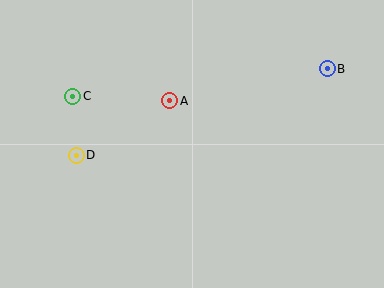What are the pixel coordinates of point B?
Point B is at (327, 69).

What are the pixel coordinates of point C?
Point C is at (73, 96).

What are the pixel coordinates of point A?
Point A is at (170, 101).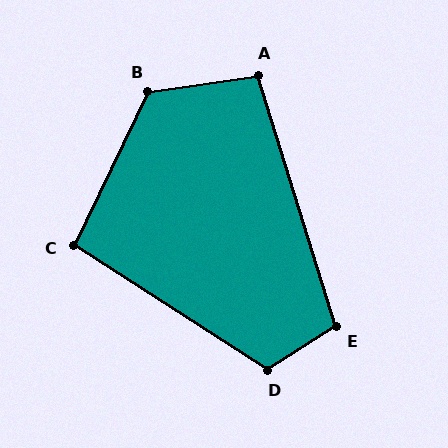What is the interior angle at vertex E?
Approximately 105 degrees (obtuse).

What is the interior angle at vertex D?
Approximately 115 degrees (obtuse).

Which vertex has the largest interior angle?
B, at approximately 124 degrees.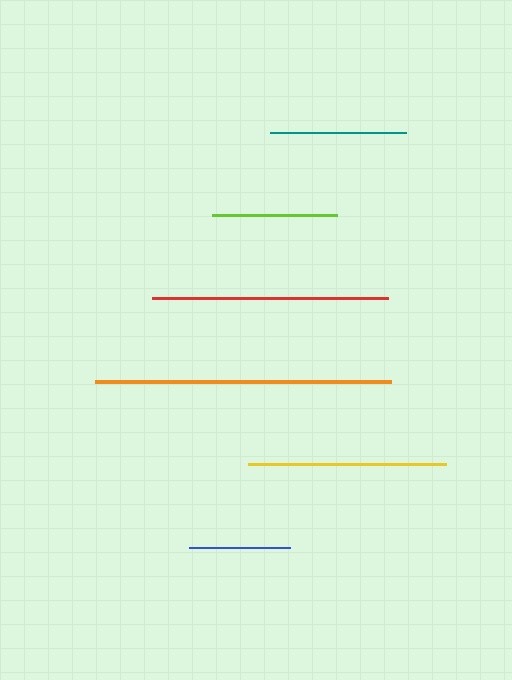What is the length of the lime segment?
The lime segment is approximately 125 pixels long.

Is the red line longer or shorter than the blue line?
The red line is longer than the blue line.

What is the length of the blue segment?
The blue segment is approximately 102 pixels long.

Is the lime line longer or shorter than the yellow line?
The yellow line is longer than the lime line.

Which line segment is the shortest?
The blue line is the shortest at approximately 102 pixels.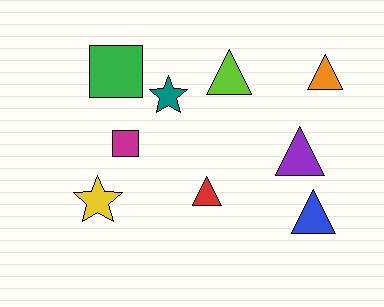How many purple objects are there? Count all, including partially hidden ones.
There is 1 purple object.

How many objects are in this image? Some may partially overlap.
There are 9 objects.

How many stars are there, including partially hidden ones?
There are 2 stars.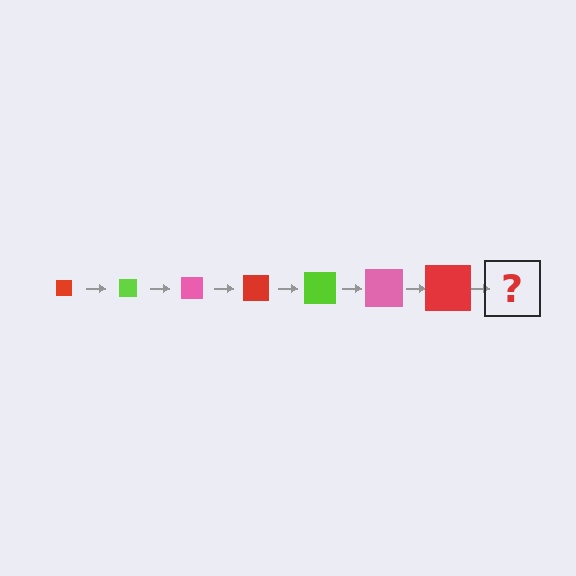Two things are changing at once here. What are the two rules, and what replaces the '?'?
The two rules are that the square grows larger each step and the color cycles through red, lime, and pink. The '?' should be a lime square, larger than the previous one.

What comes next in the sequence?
The next element should be a lime square, larger than the previous one.